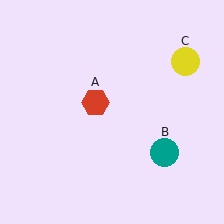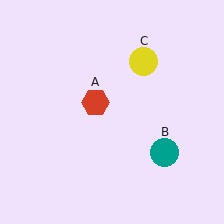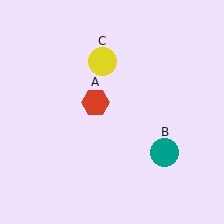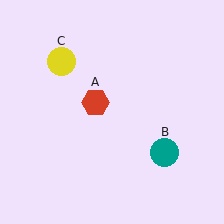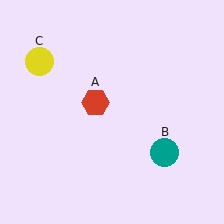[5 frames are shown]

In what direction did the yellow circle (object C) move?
The yellow circle (object C) moved left.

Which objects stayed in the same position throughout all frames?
Red hexagon (object A) and teal circle (object B) remained stationary.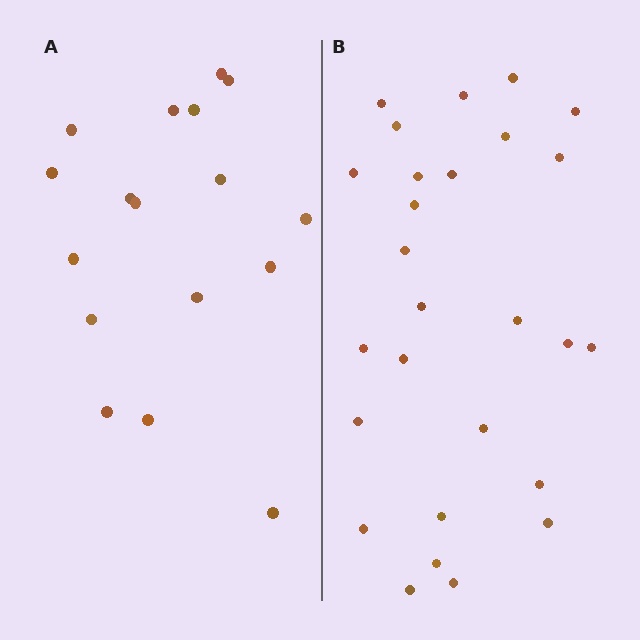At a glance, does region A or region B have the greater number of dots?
Region B (the right region) has more dots.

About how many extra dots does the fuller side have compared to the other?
Region B has roughly 10 or so more dots than region A.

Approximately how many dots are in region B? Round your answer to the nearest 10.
About 30 dots. (The exact count is 27, which rounds to 30.)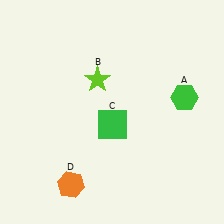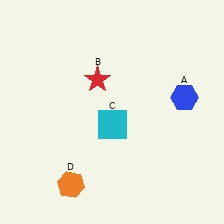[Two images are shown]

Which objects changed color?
A changed from green to blue. B changed from lime to red. C changed from green to cyan.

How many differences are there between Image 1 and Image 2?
There are 3 differences between the two images.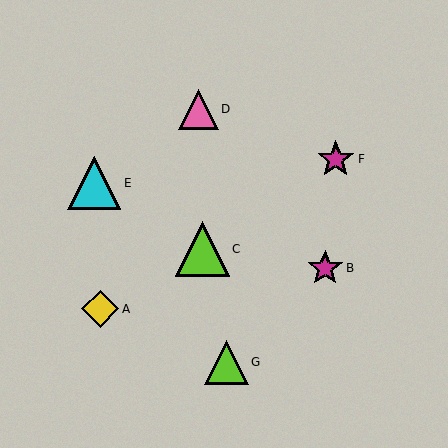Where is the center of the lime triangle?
The center of the lime triangle is at (226, 362).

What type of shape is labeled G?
Shape G is a lime triangle.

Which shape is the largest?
The lime triangle (labeled C) is the largest.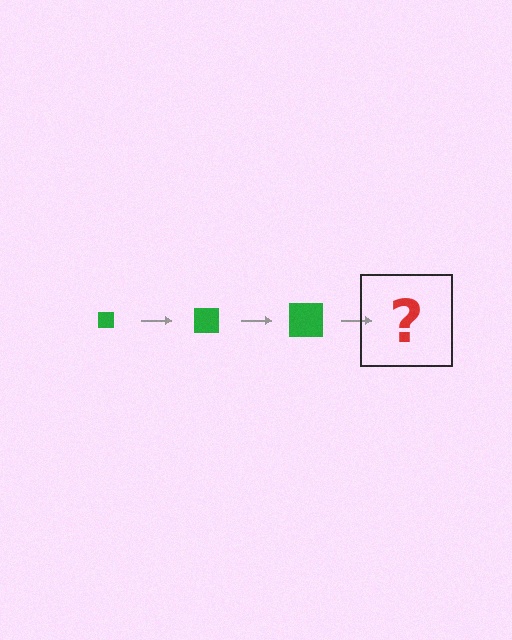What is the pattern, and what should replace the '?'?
The pattern is that the square gets progressively larger each step. The '?' should be a green square, larger than the previous one.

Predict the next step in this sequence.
The next step is a green square, larger than the previous one.